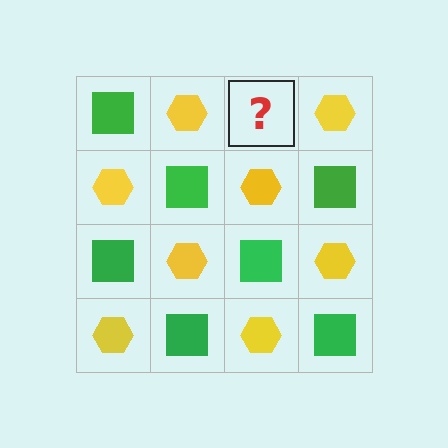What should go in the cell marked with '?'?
The missing cell should contain a green square.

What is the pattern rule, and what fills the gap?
The rule is that it alternates green square and yellow hexagon in a checkerboard pattern. The gap should be filled with a green square.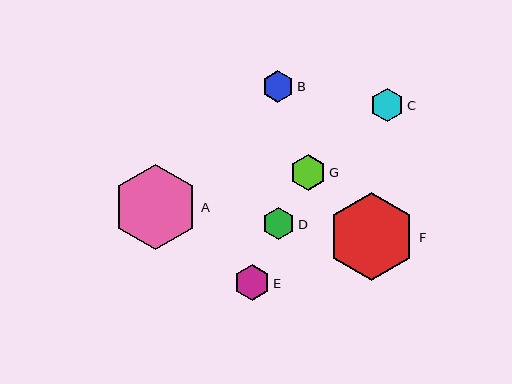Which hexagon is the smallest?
Hexagon B is the smallest with a size of approximately 32 pixels.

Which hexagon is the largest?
Hexagon F is the largest with a size of approximately 88 pixels.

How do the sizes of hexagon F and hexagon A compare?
Hexagon F and hexagon A are approximately the same size.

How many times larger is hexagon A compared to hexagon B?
Hexagon A is approximately 2.7 times the size of hexagon B.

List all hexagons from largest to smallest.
From largest to smallest: F, A, E, G, C, D, B.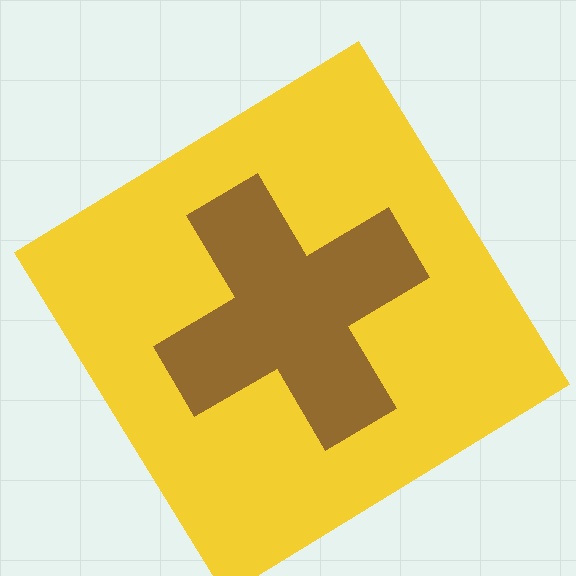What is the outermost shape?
The yellow diamond.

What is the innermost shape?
The brown cross.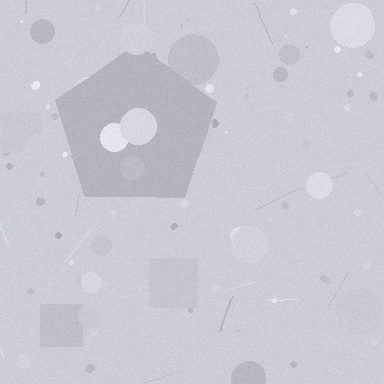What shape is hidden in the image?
A pentagon is hidden in the image.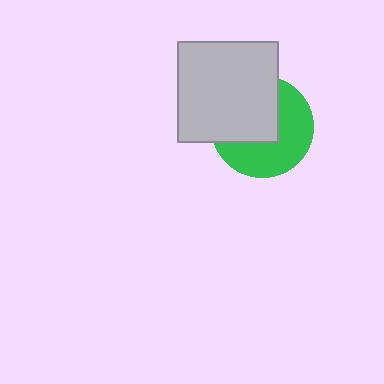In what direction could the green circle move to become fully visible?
The green circle could move toward the lower-right. That would shift it out from behind the light gray square entirely.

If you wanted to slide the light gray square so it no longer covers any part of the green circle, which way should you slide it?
Slide it toward the upper-left — that is the most direct way to separate the two shapes.